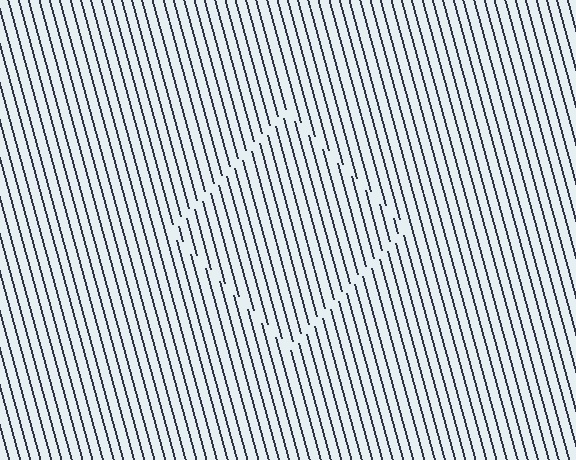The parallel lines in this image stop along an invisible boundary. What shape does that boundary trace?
An illusory square. The interior of the shape contains the same grating, shifted by half a period — the contour is defined by the phase discontinuity where line-ends from the inner and outer gratings abut.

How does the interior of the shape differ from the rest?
The interior of the shape contains the same grating, shifted by half a period — the contour is defined by the phase discontinuity where line-ends from the inner and outer gratings abut.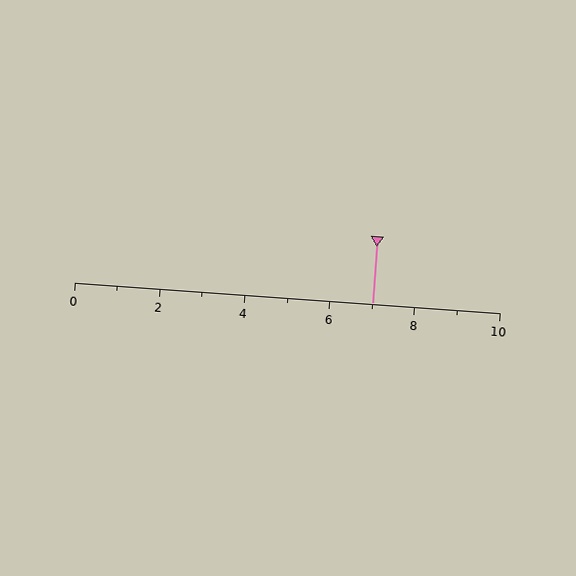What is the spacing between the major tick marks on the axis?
The major ticks are spaced 2 apart.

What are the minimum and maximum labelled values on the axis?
The axis runs from 0 to 10.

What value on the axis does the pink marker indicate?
The marker indicates approximately 7.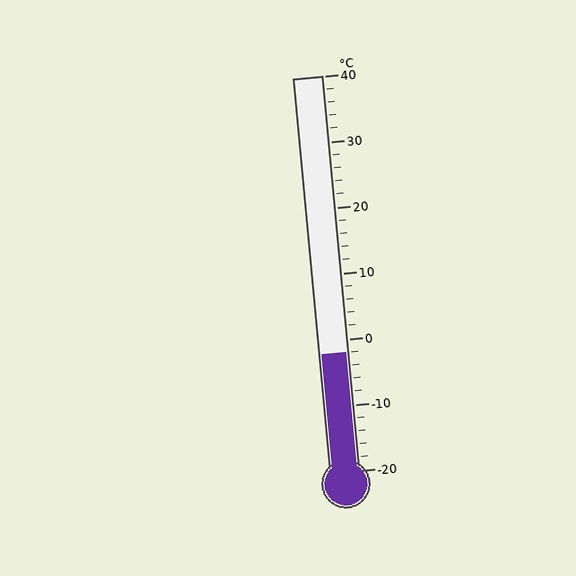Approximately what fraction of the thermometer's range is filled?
The thermometer is filled to approximately 30% of its range.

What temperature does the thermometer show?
The thermometer shows approximately -2°C.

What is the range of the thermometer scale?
The thermometer scale ranges from -20°C to 40°C.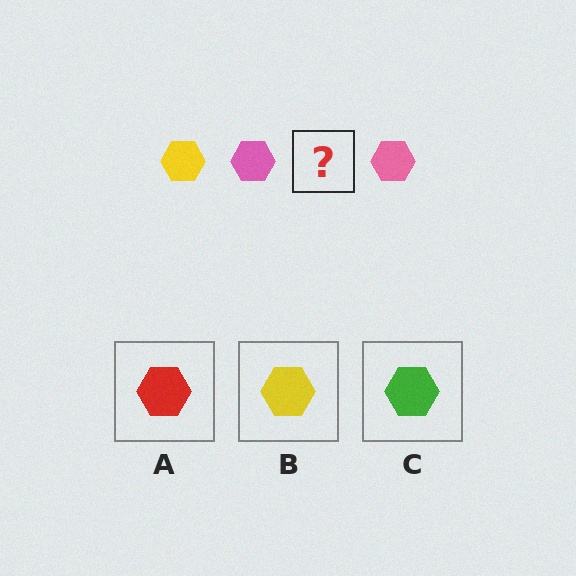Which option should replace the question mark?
Option B.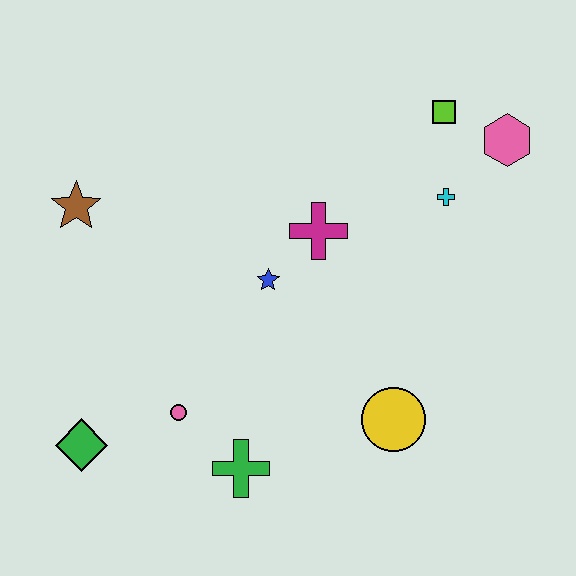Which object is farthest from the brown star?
The pink hexagon is farthest from the brown star.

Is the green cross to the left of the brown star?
No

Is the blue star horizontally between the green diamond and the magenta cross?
Yes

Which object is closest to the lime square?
The pink hexagon is closest to the lime square.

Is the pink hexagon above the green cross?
Yes